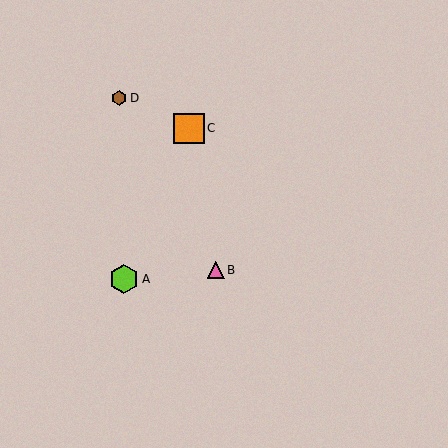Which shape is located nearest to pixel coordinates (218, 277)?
The pink triangle (labeled B) at (216, 270) is nearest to that location.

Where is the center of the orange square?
The center of the orange square is at (189, 128).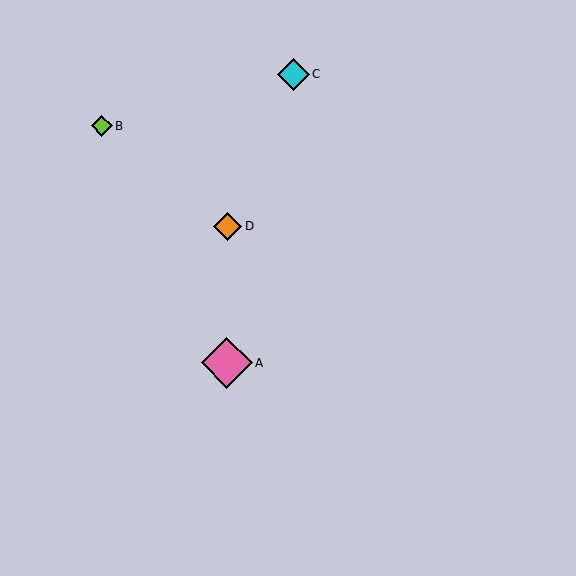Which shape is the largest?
The pink diamond (labeled A) is the largest.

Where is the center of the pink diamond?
The center of the pink diamond is at (227, 363).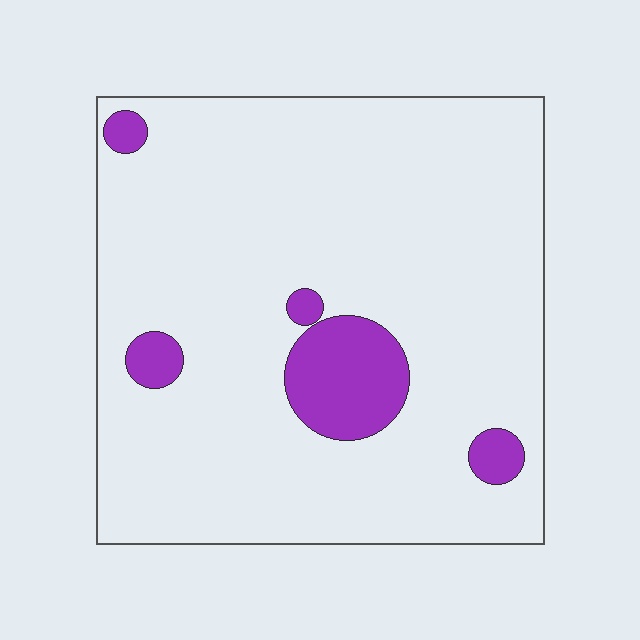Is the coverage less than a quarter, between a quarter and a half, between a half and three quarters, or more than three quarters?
Less than a quarter.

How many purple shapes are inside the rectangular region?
5.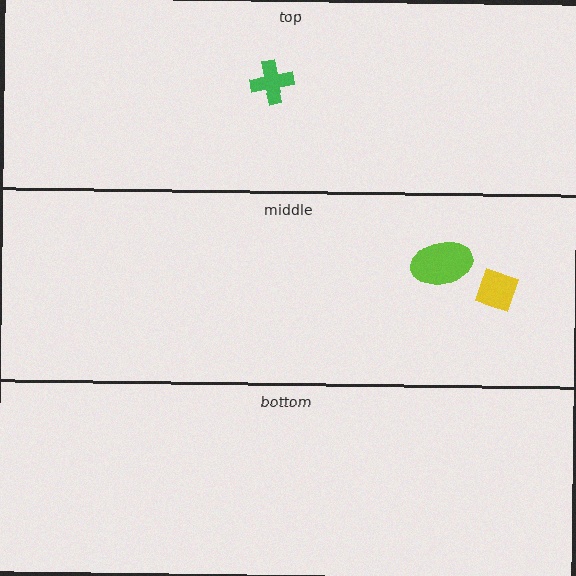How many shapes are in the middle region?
2.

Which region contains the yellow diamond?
The middle region.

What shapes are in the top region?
The green cross.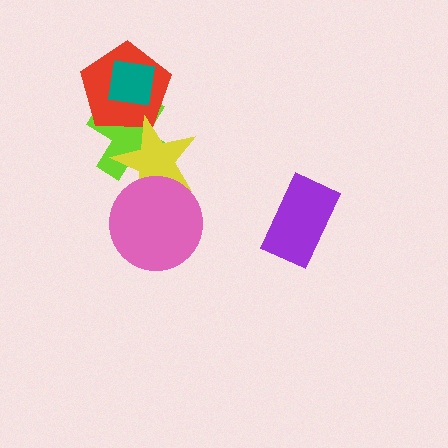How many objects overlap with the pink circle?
1 object overlaps with the pink circle.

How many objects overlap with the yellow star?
3 objects overlap with the yellow star.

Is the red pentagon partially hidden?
Yes, it is partially covered by another shape.